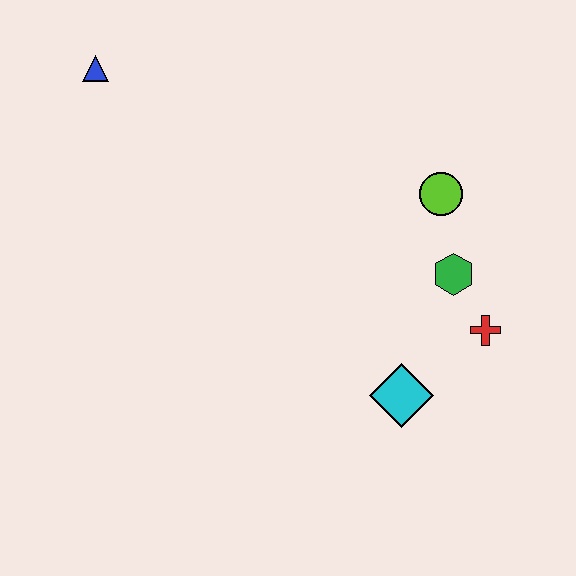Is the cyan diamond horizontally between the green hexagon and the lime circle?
No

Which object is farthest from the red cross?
The blue triangle is farthest from the red cross.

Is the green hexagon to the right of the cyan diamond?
Yes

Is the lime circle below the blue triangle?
Yes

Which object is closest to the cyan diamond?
The red cross is closest to the cyan diamond.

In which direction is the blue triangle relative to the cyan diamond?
The blue triangle is above the cyan diamond.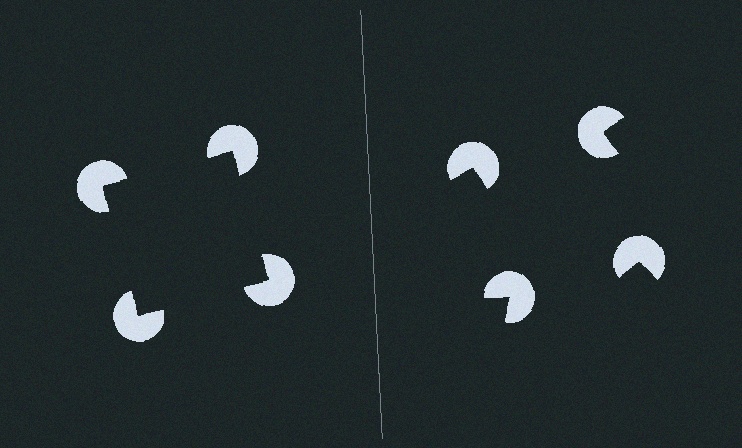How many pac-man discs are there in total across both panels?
8 — 4 on each side.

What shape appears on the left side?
An illusory square.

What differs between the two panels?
The pac-man discs are positioned identically on both sides; only the wedge orientations differ. On the left they align to a square; on the right they are misaligned.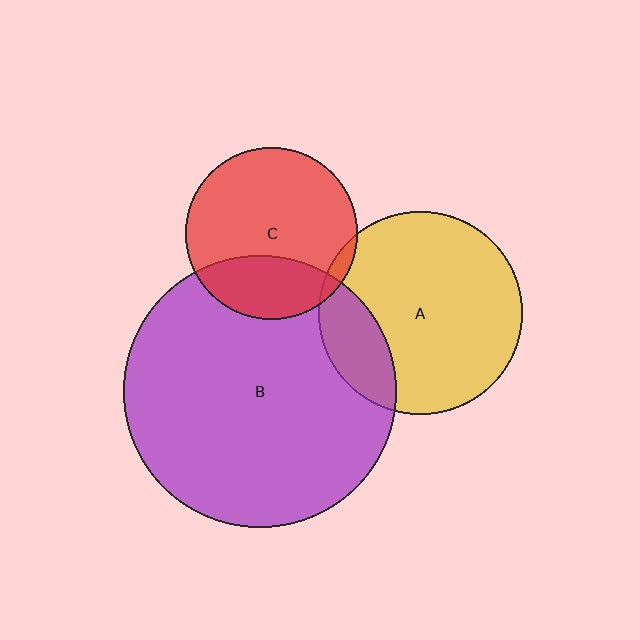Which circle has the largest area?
Circle B (purple).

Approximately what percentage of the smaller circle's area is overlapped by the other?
Approximately 30%.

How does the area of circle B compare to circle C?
Approximately 2.5 times.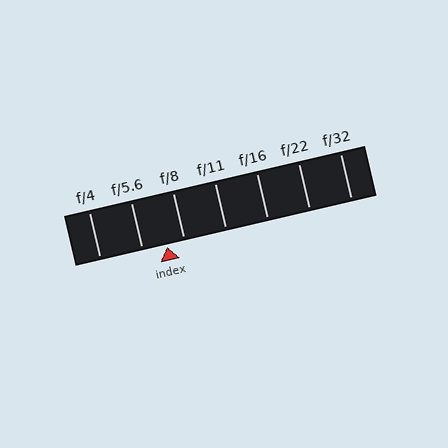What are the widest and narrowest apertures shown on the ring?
The widest aperture shown is f/4 and the narrowest is f/32.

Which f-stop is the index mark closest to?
The index mark is closest to f/8.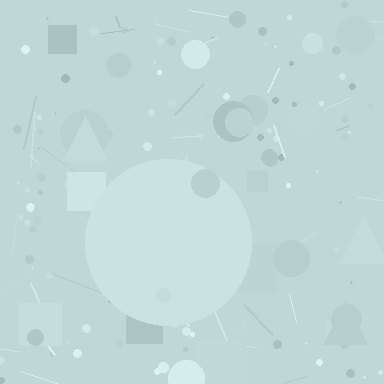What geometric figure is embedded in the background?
A circle is embedded in the background.